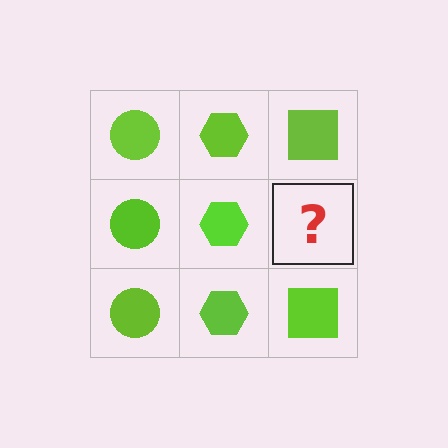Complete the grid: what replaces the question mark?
The question mark should be replaced with a lime square.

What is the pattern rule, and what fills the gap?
The rule is that each column has a consistent shape. The gap should be filled with a lime square.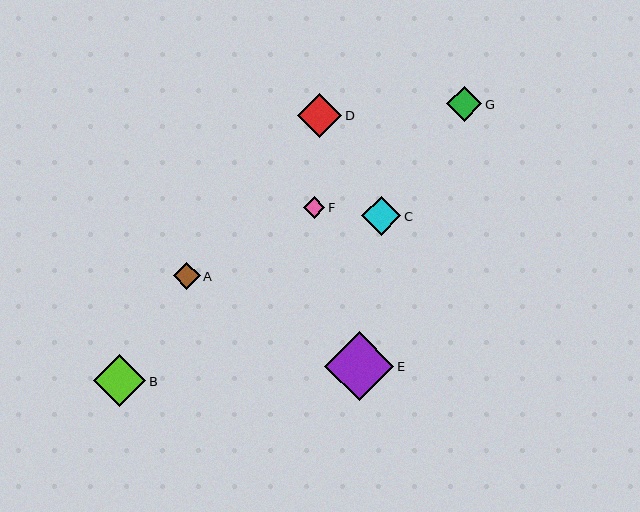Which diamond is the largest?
Diamond E is the largest with a size of approximately 69 pixels.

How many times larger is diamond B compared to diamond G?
Diamond B is approximately 1.5 times the size of diamond G.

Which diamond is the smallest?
Diamond F is the smallest with a size of approximately 21 pixels.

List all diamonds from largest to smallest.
From largest to smallest: E, B, D, C, G, A, F.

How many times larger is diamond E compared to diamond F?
Diamond E is approximately 3.2 times the size of diamond F.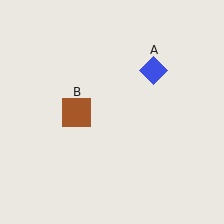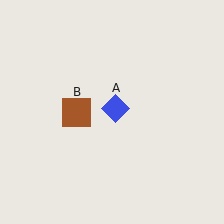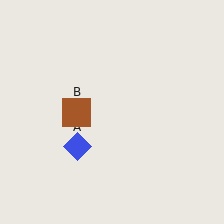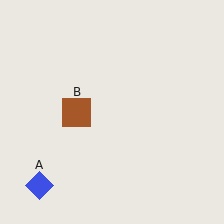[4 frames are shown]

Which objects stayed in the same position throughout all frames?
Brown square (object B) remained stationary.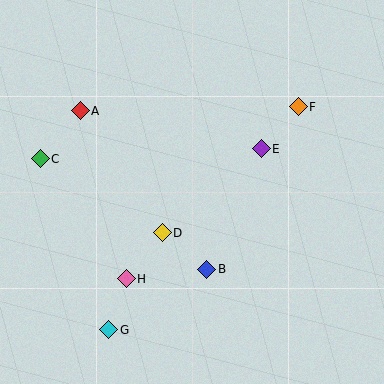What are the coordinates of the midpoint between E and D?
The midpoint between E and D is at (212, 191).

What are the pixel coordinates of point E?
Point E is at (261, 149).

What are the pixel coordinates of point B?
Point B is at (207, 269).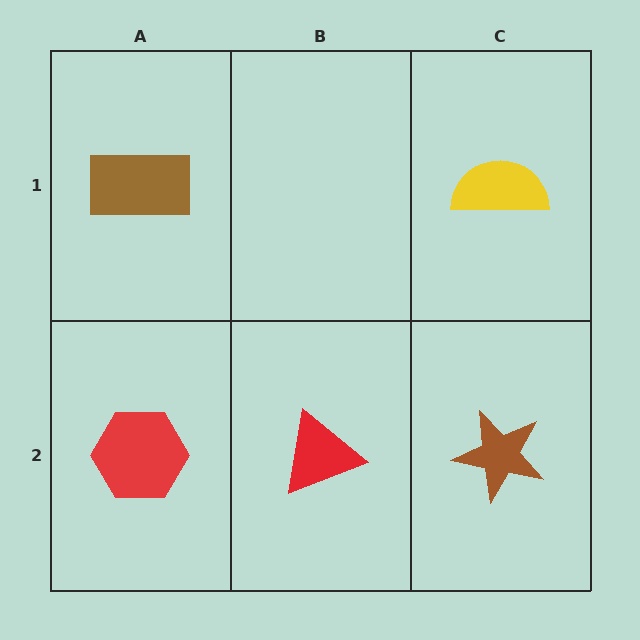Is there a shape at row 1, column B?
No, that cell is empty.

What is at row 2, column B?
A red triangle.